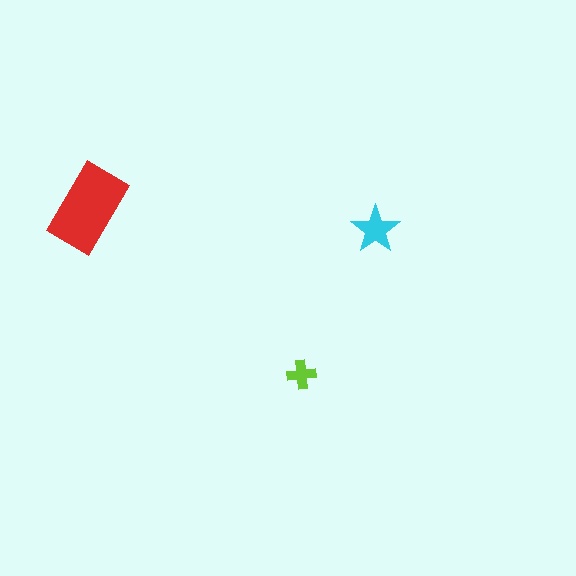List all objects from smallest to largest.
The lime cross, the cyan star, the red rectangle.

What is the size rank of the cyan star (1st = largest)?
2nd.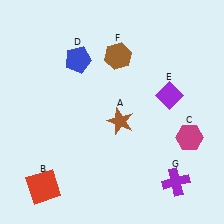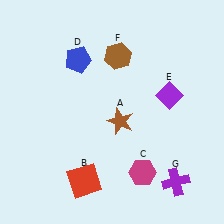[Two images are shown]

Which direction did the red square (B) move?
The red square (B) moved right.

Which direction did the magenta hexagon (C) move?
The magenta hexagon (C) moved left.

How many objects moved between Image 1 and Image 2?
2 objects moved between the two images.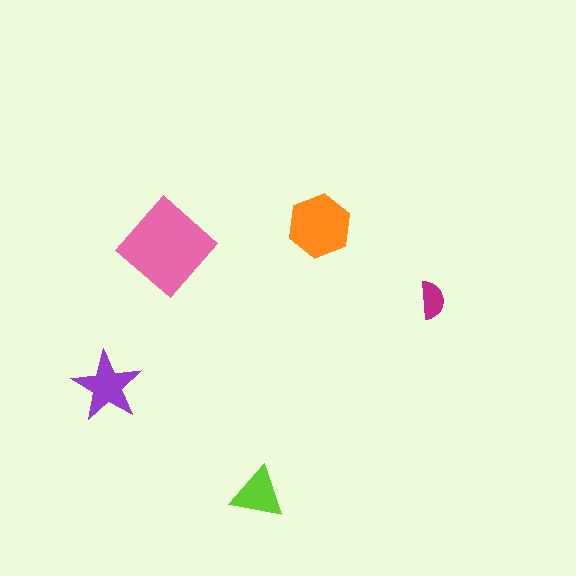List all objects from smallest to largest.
The magenta semicircle, the lime triangle, the purple star, the orange hexagon, the pink diamond.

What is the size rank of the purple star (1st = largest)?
3rd.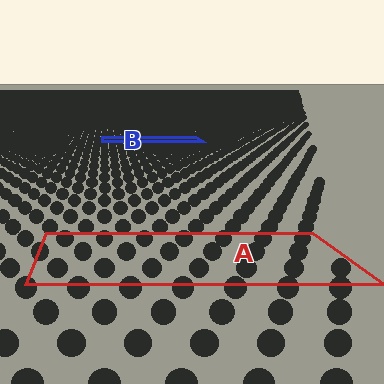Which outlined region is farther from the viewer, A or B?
Region B is farther from the viewer — the texture elements inside it appear smaller and more densely packed.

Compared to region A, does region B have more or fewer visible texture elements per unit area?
Region B has more texture elements per unit area — they are packed more densely because it is farther away.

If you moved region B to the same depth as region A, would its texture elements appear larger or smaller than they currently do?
They would appear larger. At a closer depth, the same texture elements are projected at a bigger on-screen size.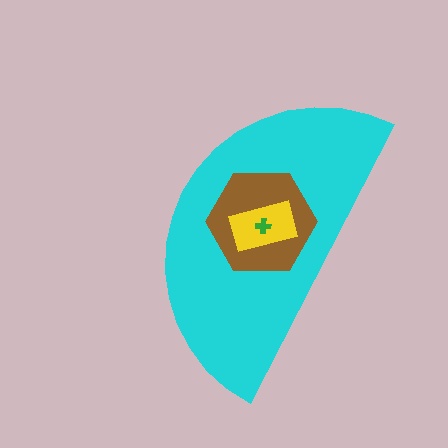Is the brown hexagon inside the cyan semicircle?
Yes.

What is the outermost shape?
The cyan semicircle.